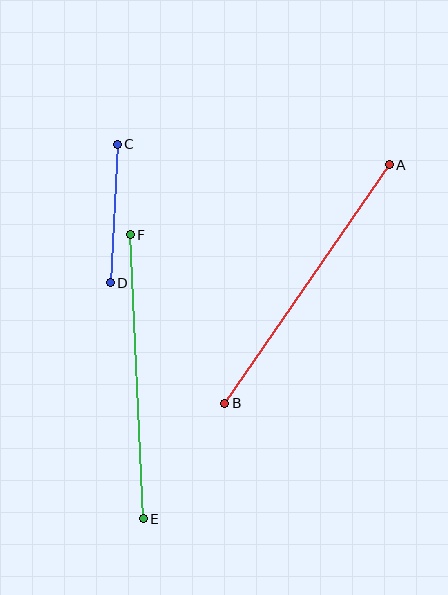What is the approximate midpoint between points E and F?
The midpoint is at approximately (137, 377) pixels.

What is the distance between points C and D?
The distance is approximately 138 pixels.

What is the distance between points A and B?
The distance is approximately 290 pixels.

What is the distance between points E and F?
The distance is approximately 284 pixels.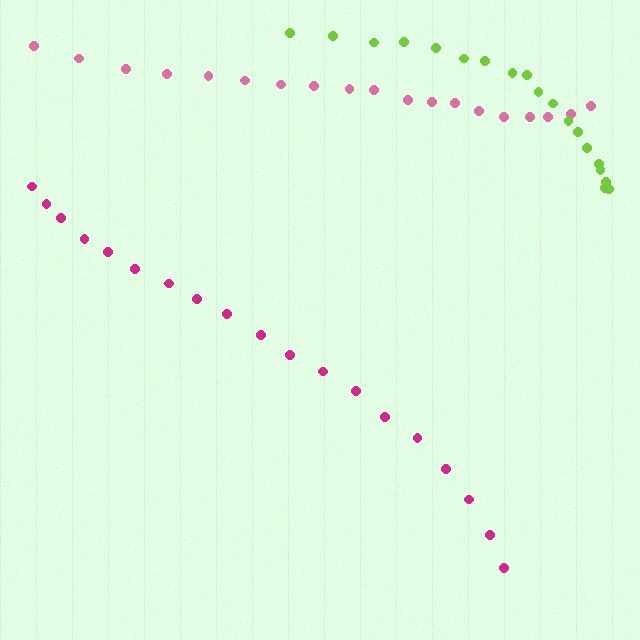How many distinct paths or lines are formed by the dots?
There are 3 distinct paths.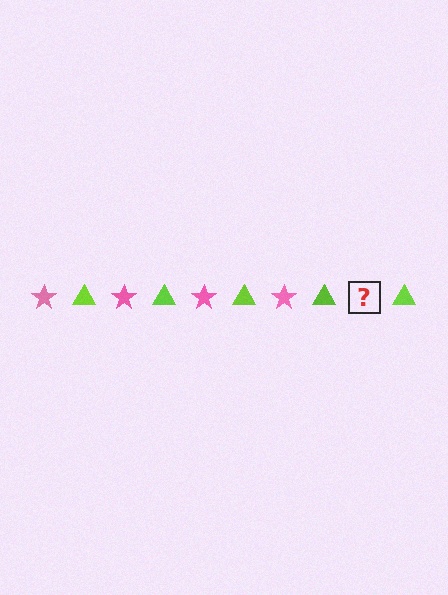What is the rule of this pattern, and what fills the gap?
The rule is that the pattern alternates between pink star and lime triangle. The gap should be filled with a pink star.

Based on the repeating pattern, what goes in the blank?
The blank should be a pink star.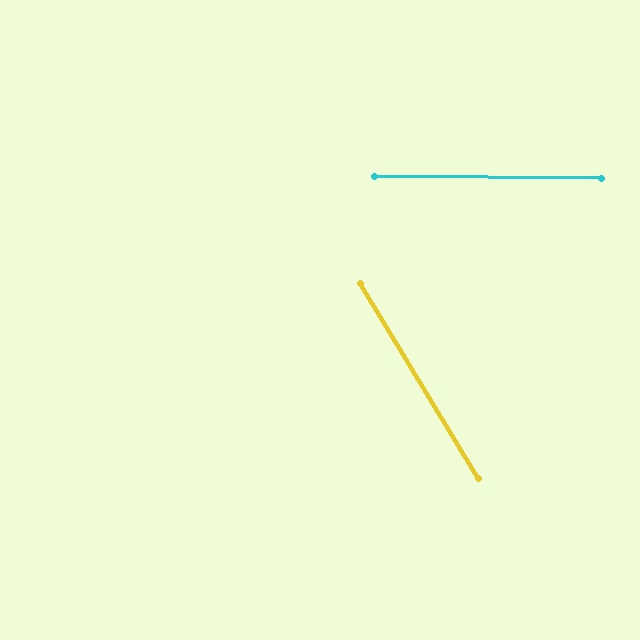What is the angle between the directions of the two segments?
Approximately 58 degrees.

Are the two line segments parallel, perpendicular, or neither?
Neither parallel nor perpendicular — they differ by about 58°.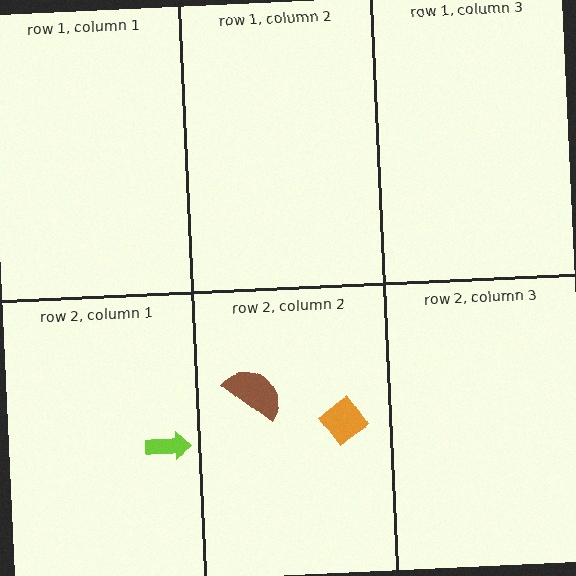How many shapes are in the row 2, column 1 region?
1.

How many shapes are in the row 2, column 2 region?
2.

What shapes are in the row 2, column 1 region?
The lime arrow.